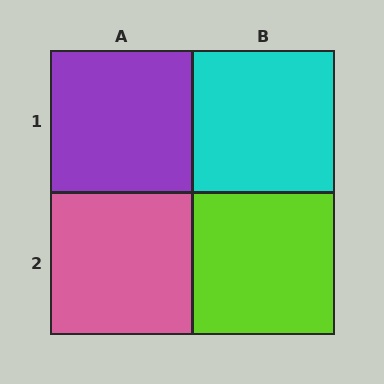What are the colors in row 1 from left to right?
Purple, cyan.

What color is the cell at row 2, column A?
Pink.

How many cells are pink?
1 cell is pink.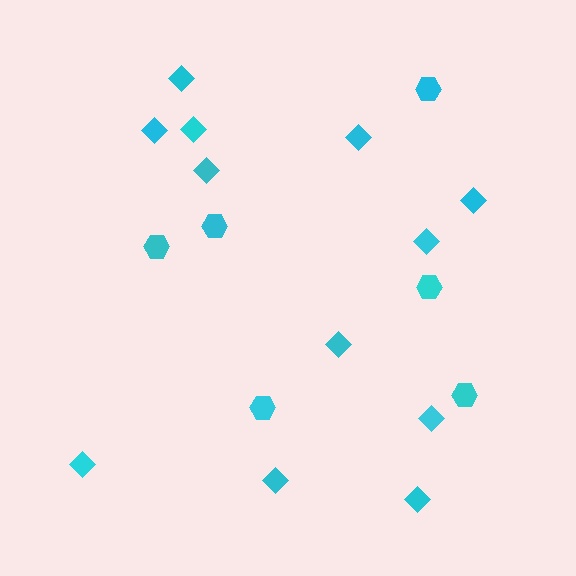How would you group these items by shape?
There are 2 groups: one group of hexagons (6) and one group of diamonds (12).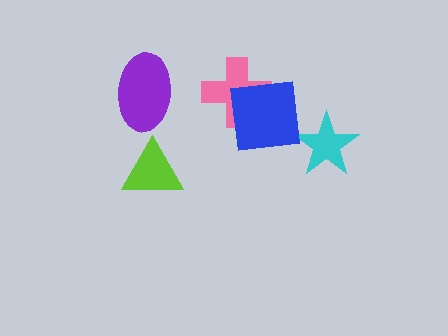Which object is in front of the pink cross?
The blue square is in front of the pink cross.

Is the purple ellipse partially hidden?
No, no other shape covers it.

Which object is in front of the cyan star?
The blue square is in front of the cyan star.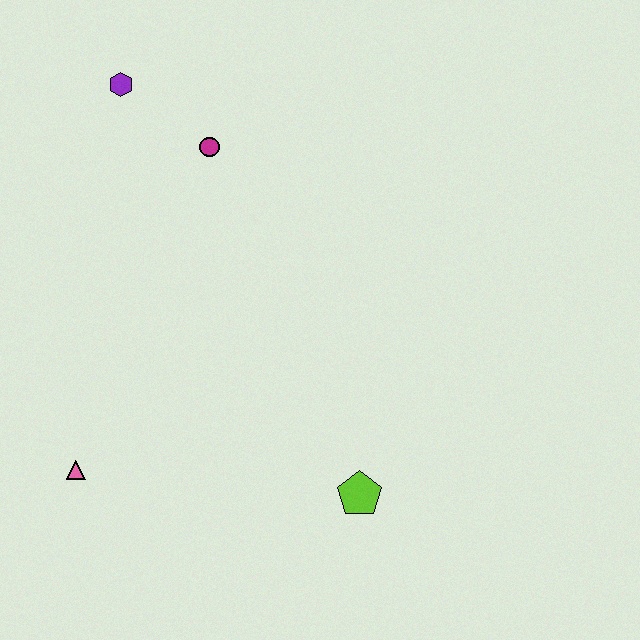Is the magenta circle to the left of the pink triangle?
No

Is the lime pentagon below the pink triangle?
Yes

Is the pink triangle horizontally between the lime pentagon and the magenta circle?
No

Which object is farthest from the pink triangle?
The purple hexagon is farthest from the pink triangle.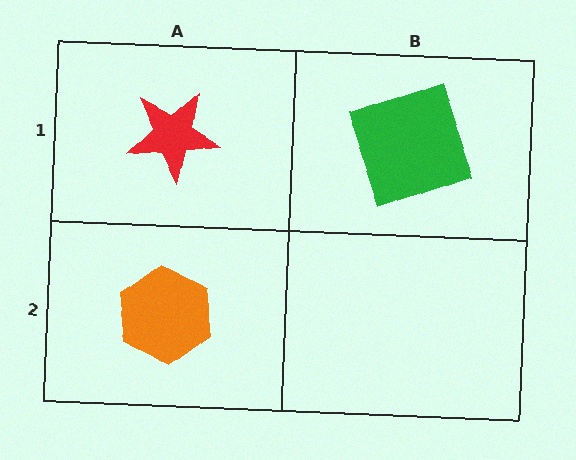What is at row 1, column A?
A red star.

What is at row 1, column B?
A green square.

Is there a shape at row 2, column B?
No, that cell is empty.